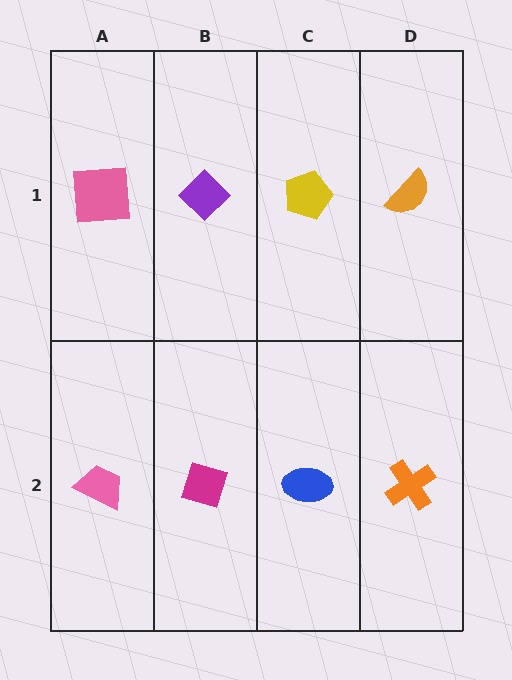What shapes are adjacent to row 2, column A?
A pink square (row 1, column A), a magenta diamond (row 2, column B).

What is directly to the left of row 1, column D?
A yellow pentagon.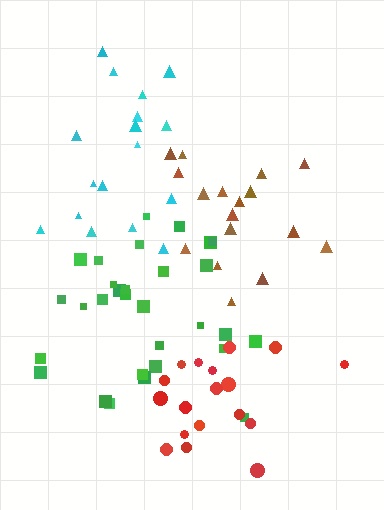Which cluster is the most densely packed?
Brown.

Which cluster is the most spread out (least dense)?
Cyan.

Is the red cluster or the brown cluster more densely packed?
Brown.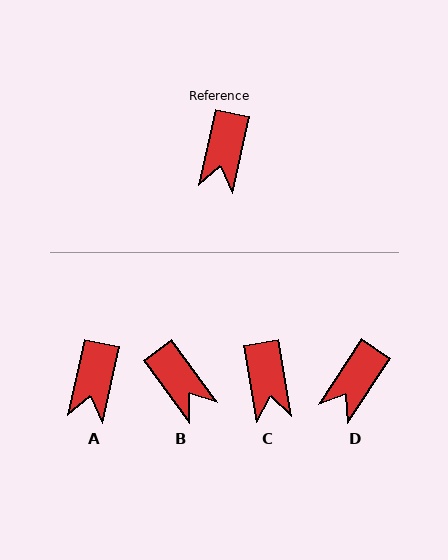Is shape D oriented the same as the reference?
No, it is off by about 21 degrees.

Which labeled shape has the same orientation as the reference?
A.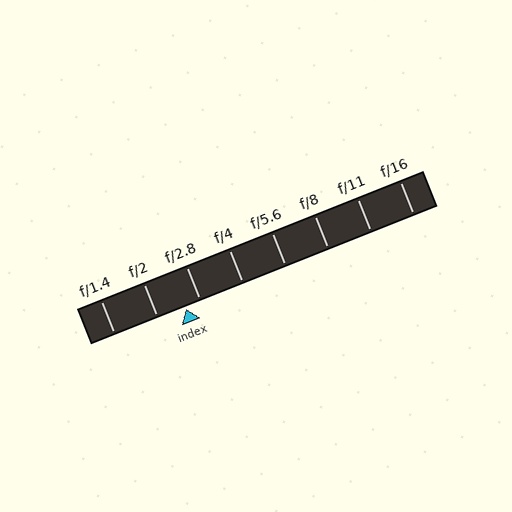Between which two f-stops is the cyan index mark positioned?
The index mark is between f/2 and f/2.8.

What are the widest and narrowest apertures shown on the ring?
The widest aperture shown is f/1.4 and the narrowest is f/16.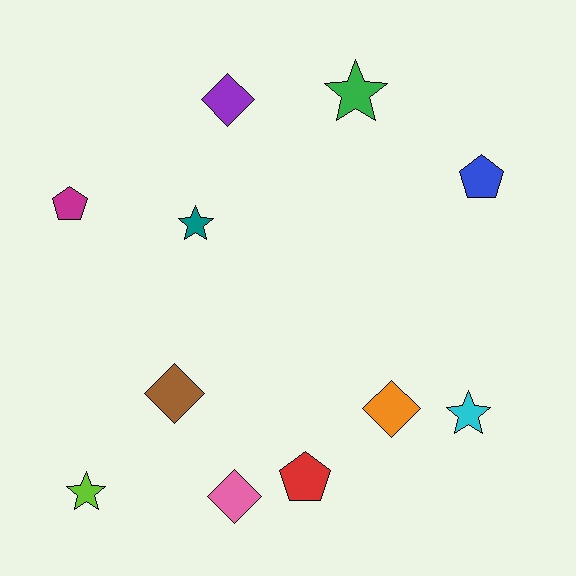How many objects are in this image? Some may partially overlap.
There are 11 objects.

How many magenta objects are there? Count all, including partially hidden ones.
There is 1 magenta object.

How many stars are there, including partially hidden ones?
There are 4 stars.